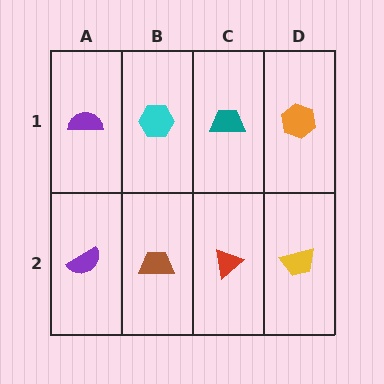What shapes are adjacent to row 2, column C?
A teal trapezoid (row 1, column C), a brown trapezoid (row 2, column B), a yellow trapezoid (row 2, column D).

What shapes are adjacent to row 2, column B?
A cyan hexagon (row 1, column B), a purple semicircle (row 2, column A), a red triangle (row 2, column C).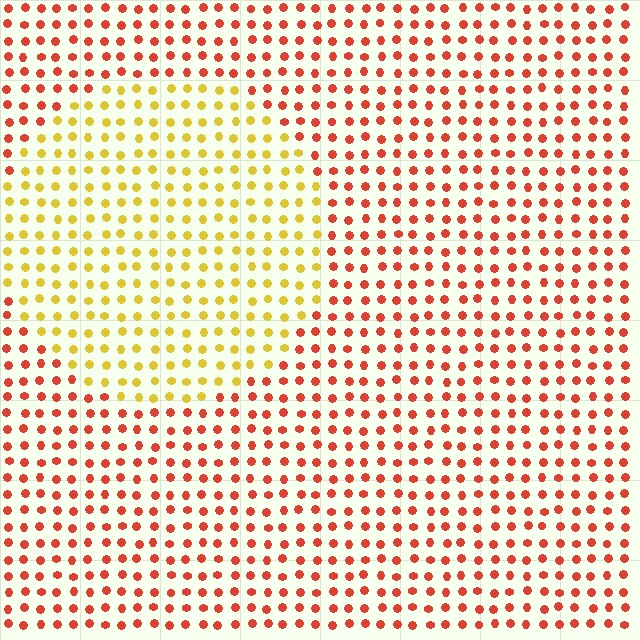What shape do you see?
I see a circle.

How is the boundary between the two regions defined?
The boundary is defined purely by a slight shift in hue (about 48 degrees). Spacing, size, and orientation are identical on both sides.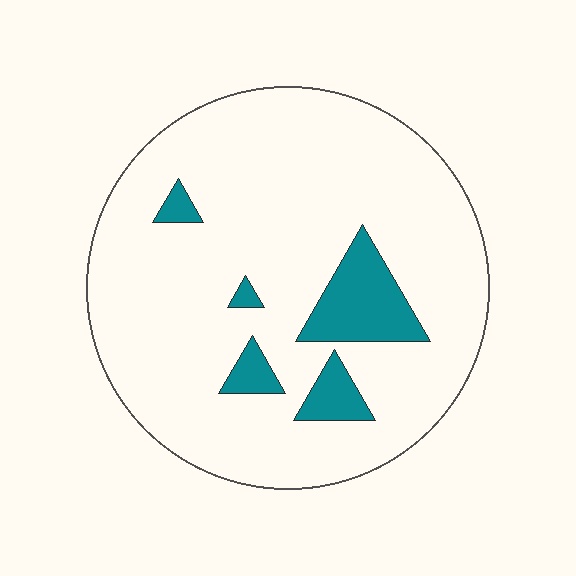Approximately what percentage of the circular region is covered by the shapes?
Approximately 10%.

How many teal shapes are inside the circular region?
5.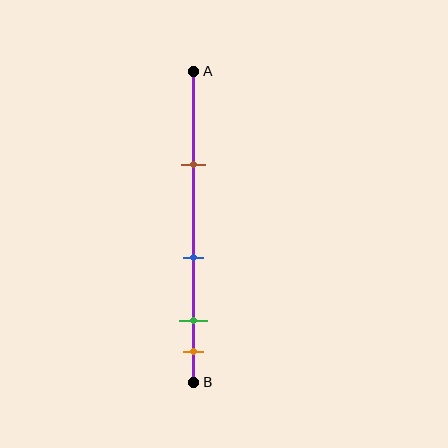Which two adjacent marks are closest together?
The green and orange marks are the closest adjacent pair.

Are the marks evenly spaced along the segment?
No, the marks are not evenly spaced.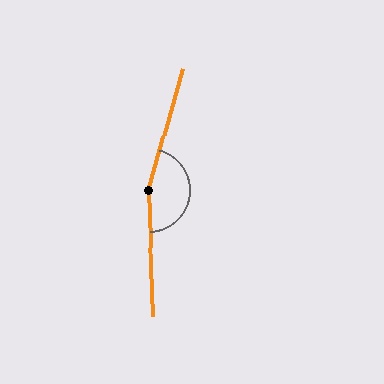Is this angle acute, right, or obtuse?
It is obtuse.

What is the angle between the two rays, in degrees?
Approximately 162 degrees.